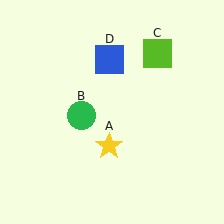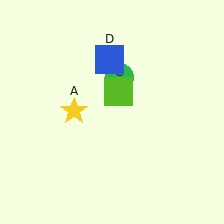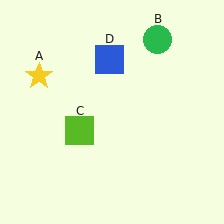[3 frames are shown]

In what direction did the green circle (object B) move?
The green circle (object B) moved up and to the right.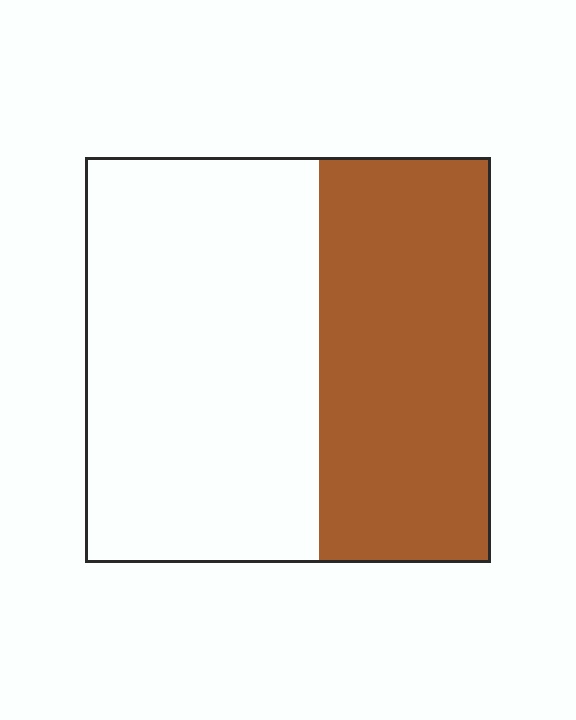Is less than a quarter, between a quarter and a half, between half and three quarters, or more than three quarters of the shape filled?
Between a quarter and a half.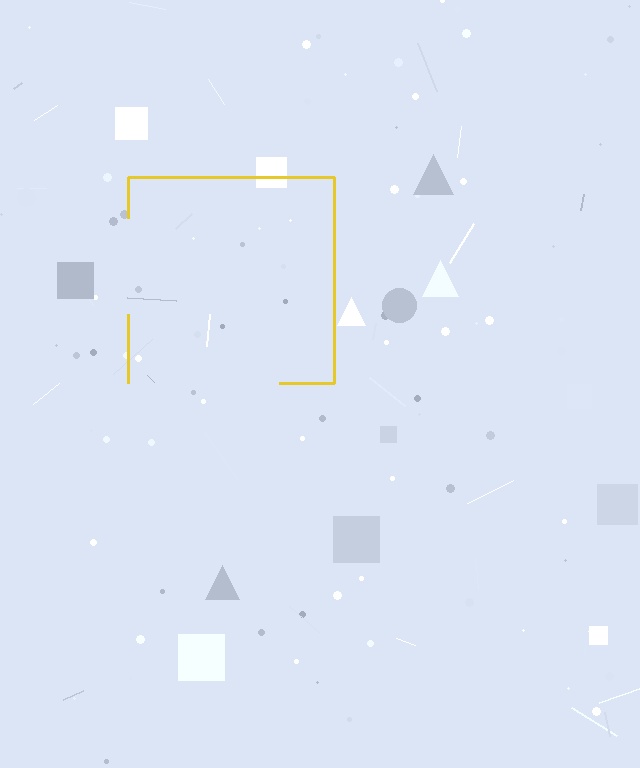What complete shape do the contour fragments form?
The contour fragments form a square.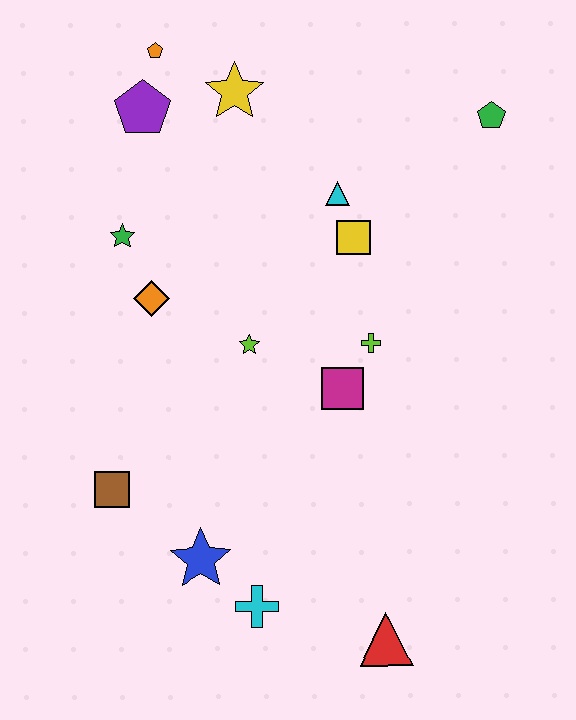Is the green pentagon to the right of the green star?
Yes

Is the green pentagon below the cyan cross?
No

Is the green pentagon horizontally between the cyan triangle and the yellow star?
No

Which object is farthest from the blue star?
The green pentagon is farthest from the blue star.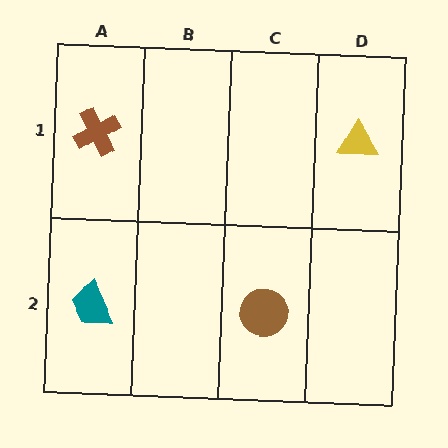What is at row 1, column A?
A brown cross.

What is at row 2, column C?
A brown circle.